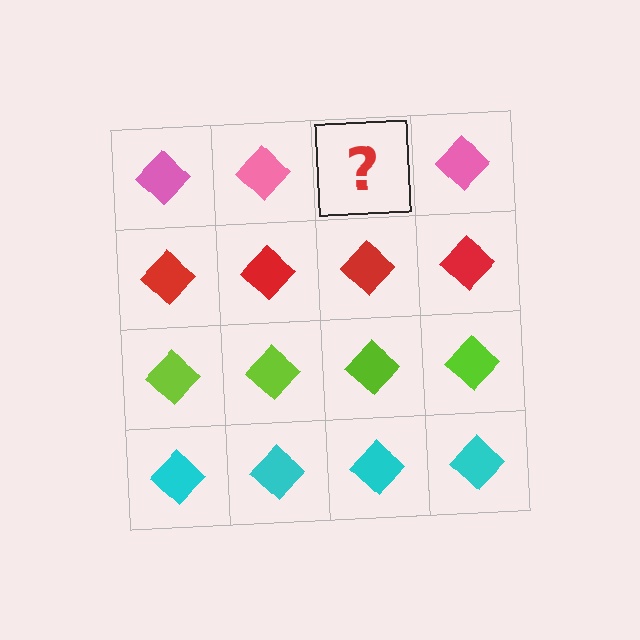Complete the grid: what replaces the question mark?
The question mark should be replaced with a pink diamond.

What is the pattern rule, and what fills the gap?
The rule is that each row has a consistent color. The gap should be filled with a pink diamond.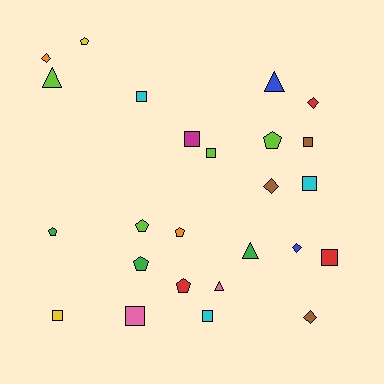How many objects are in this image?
There are 25 objects.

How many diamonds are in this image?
There are 5 diamonds.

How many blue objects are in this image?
There are 2 blue objects.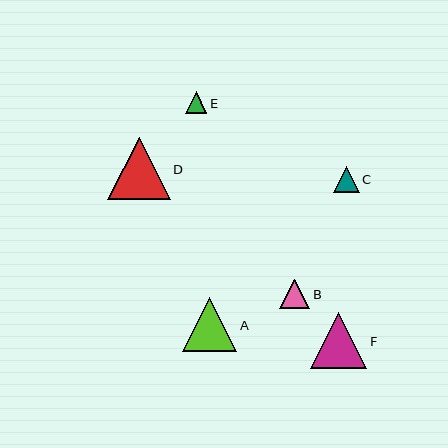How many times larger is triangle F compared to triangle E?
Triangle F is approximately 2.6 times the size of triangle E.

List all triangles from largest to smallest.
From largest to smallest: D, F, A, B, C, E.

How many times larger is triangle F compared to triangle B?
Triangle F is approximately 1.9 times the size of triangle B.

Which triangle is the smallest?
Triangle E is the smallest with a size of approximately 21 pixels.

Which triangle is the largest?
Triangle D is the largest with a size of approximately 62 pixels.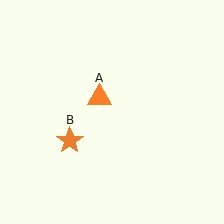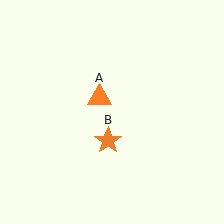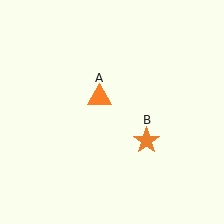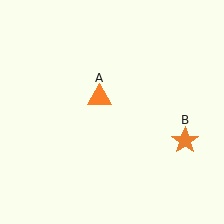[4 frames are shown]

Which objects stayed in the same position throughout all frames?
Orange triangle (object A) remained stationary.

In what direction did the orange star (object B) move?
The orange star (object B) moved right.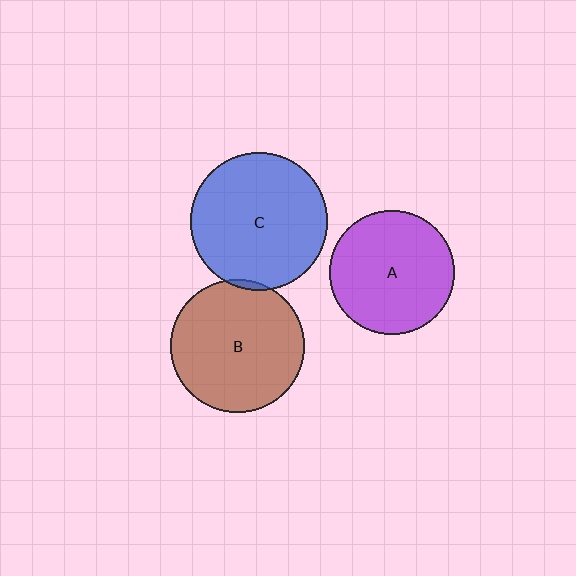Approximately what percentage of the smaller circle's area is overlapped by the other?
Approximately 5%.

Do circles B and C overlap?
Yes.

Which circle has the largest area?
Circle C (blue).